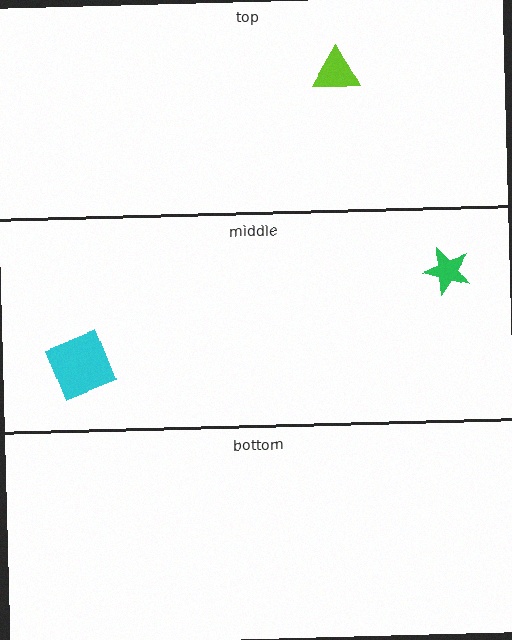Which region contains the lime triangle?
The top region.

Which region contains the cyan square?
The middle region.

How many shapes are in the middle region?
2.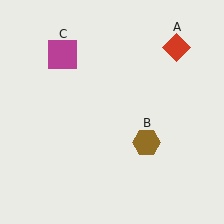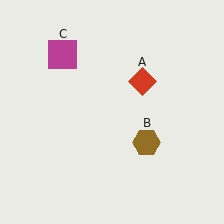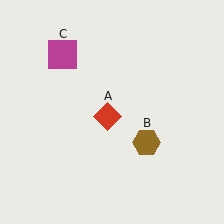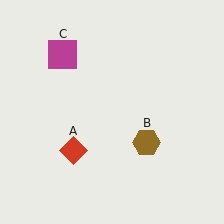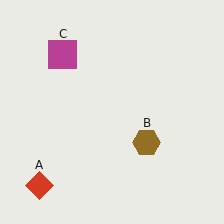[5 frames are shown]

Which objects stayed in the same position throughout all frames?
Brown hexagon (object B) and magenta square (object C) remained stationary.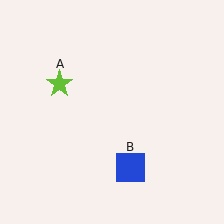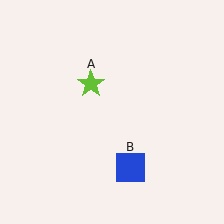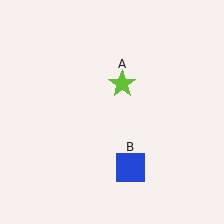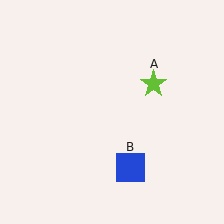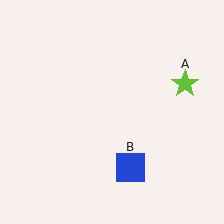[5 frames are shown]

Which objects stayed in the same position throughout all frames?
Blue square (object B) remained stationary.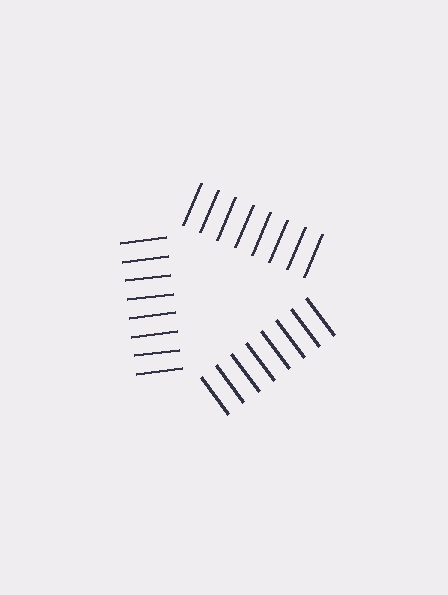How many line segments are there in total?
24 — 8 along each of the 3 edges.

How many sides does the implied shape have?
3 sides — the line-ends trace a triangle.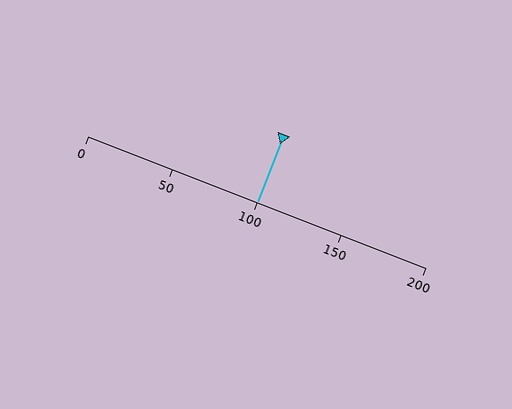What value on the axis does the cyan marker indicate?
The marker indicates approximately 100.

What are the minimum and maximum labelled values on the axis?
The axis runs from 0 to 200.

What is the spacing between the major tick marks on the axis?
The major ticks are spaced 50 apart.